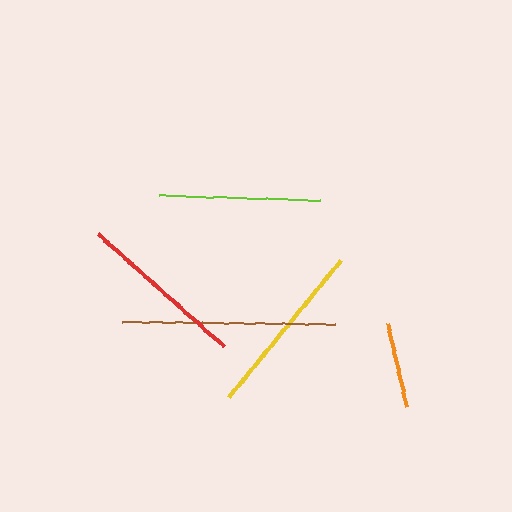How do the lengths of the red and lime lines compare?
The red and lime lines are approximately the same length.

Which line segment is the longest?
The brown line is the longest at approximately 213 pixels.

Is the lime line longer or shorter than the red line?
The red line is longer than the lime line.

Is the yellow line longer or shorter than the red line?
The yellow line is longer than the red line.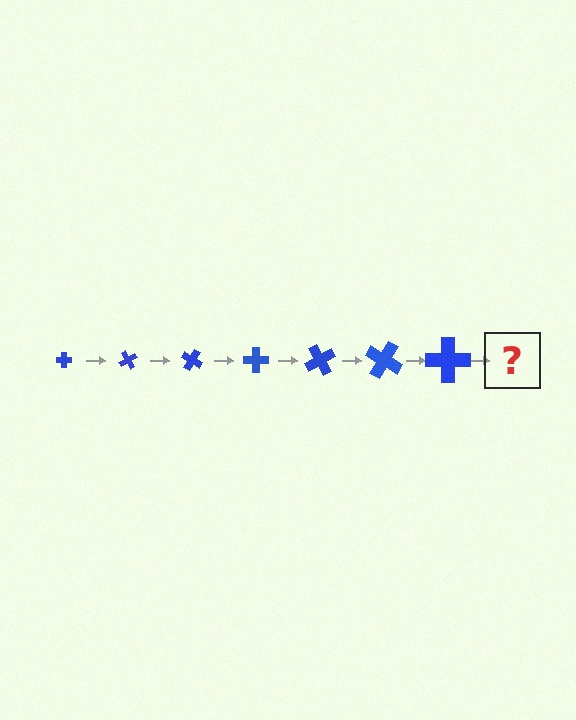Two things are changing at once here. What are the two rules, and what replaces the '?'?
The two rules are that the cross grows larger each step and it rotates 60 degrees each step. The '?' should be a cross, larger than the previous one and rotated 420 degrees from the start.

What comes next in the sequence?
The next element should be a cross, larger than the previous one and rotated 420 degrees from the start.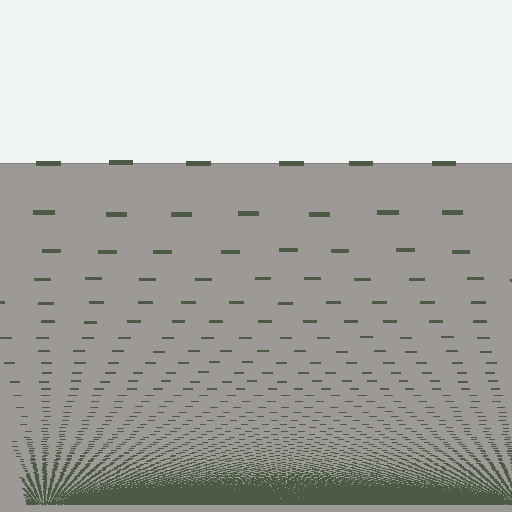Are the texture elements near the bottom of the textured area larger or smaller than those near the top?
Smaller. The gradient is inverted — elements near the bottom are smaller and denser.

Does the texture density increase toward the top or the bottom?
Density increases toward the bottom.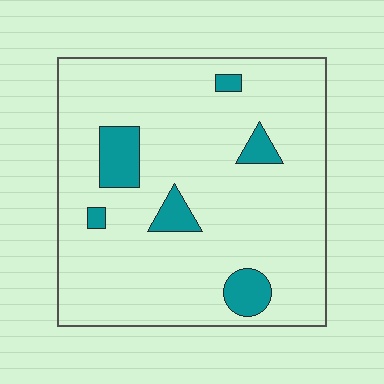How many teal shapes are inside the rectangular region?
6.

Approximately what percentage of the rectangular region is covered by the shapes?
Approximately 10%.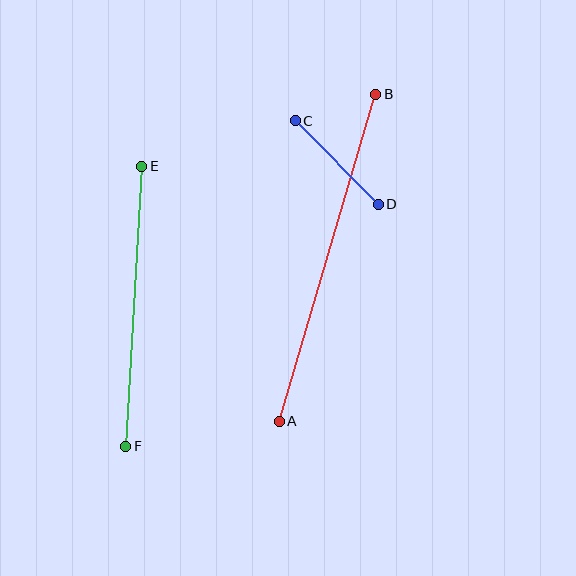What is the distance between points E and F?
The distance is approximately 280 pixels.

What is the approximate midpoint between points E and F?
The midpoint is at approximately (134, 306) pixels.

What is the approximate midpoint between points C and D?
The midpoint is at approximately (337, 162) pixels.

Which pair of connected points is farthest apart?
Points A and B are farthest apart.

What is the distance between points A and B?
The distance is approximately 341 pixels.